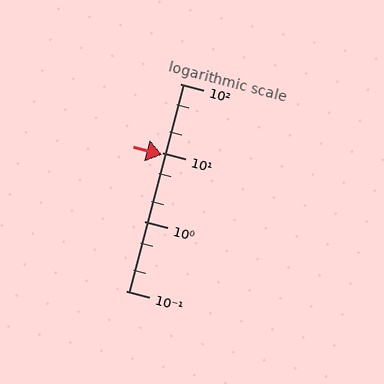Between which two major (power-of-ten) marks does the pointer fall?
The pointer is between 1 and 10.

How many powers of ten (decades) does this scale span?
The scale spans 3 decades, from 0.1 to 100.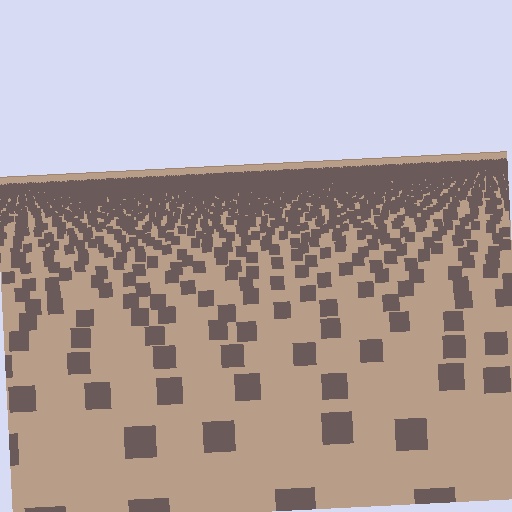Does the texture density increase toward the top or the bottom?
Density increases toward the top.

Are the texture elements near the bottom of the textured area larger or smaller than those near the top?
Larger. Near the bottom, elements are closer to the viewer and appear at a bigger on-screen size.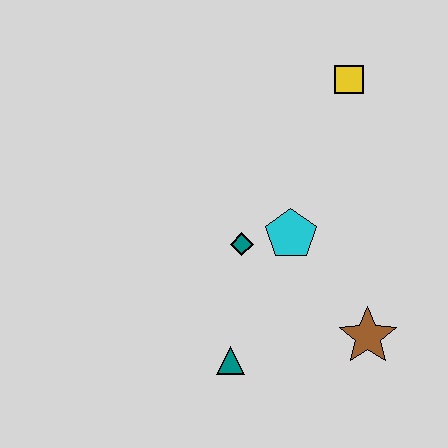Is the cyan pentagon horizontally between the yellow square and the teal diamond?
Yes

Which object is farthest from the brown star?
The yellow square is farthest from the brown star.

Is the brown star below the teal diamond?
Yes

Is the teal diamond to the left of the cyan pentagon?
Yes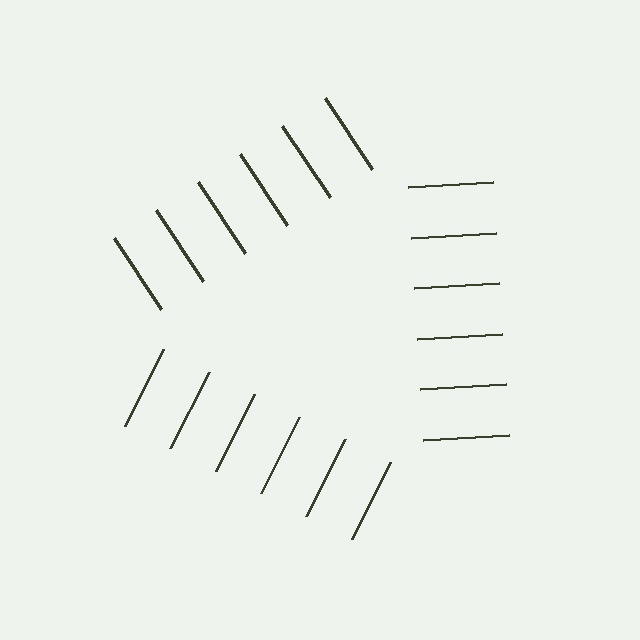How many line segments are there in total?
18 — 6 along each of the 3 edges.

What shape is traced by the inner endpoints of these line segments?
An illusory triangle — the line segments terminate on its edges but no continuous stroke is drawn.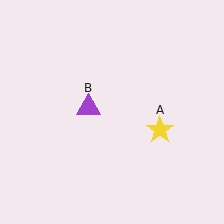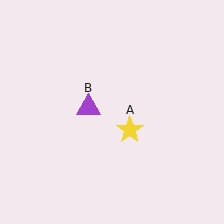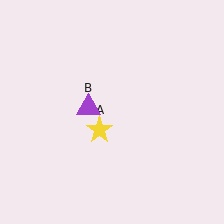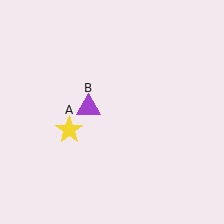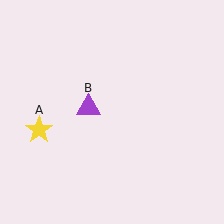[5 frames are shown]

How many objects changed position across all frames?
1 object changed position: yellow star (object A).